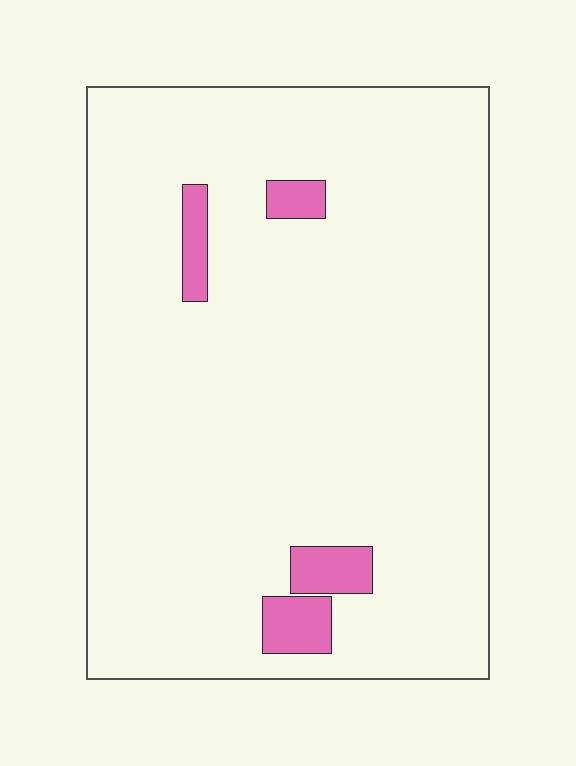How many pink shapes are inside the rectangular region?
4.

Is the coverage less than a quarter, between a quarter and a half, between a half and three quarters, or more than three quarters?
Less than a quarter.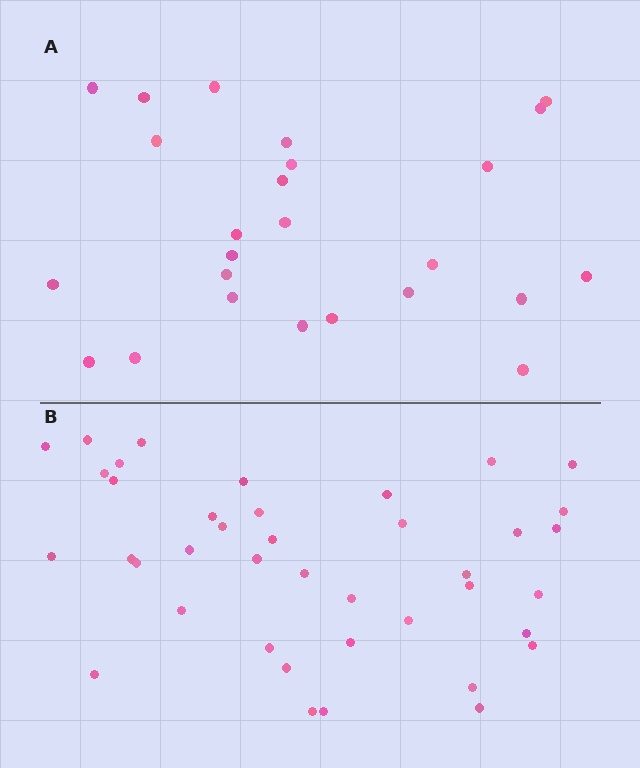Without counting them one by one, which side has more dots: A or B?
Region B (the bottom region) has more dots.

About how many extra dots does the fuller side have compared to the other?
Region B has approximately 15 more dots than region A.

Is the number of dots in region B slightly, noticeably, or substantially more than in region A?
Region B has substantially more. The ratio is roughly 1.6 to 1.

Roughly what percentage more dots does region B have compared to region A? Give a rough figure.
About 60% more.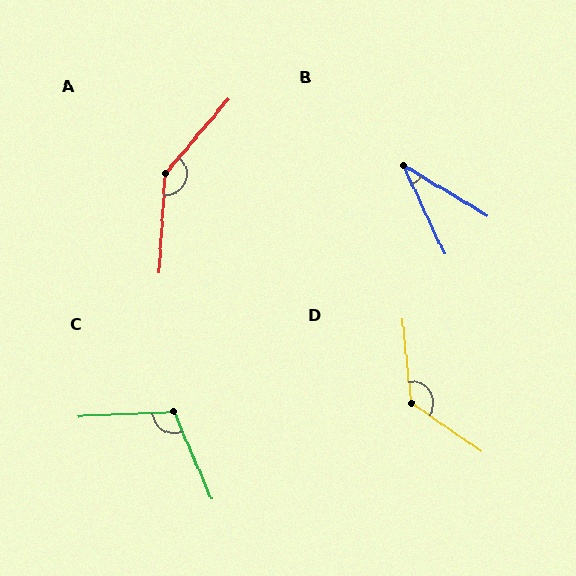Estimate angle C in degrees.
Approximately 110 degrees.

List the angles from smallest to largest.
B (34°), C (110°), D (130°), A (143°).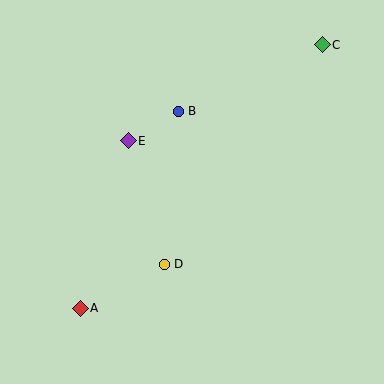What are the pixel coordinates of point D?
Point D is at (164, 264).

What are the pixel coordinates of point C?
Point C is at (322, 45).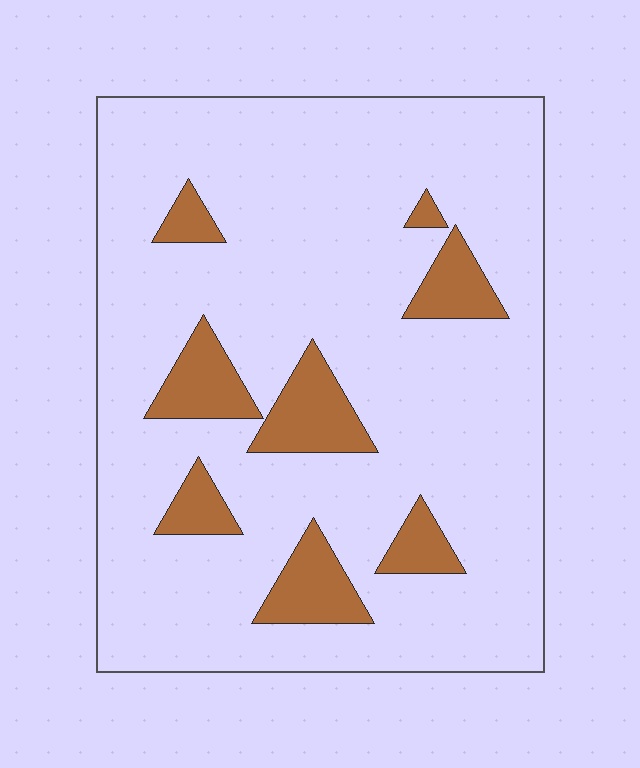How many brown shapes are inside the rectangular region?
8.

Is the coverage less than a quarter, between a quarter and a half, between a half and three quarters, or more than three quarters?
Less than a quarter.